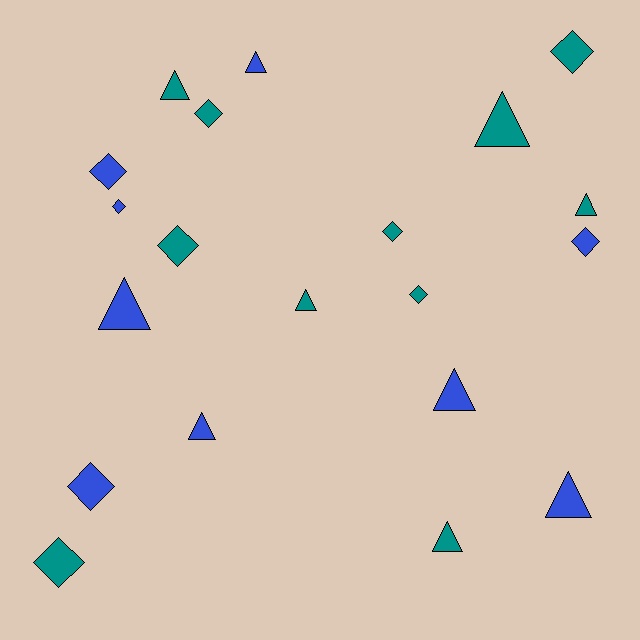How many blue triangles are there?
There are 5 blue triangles.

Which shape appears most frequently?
Triangle, with 10 objects.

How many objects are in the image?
There are 20 objects.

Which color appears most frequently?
Teal, with 11 objects.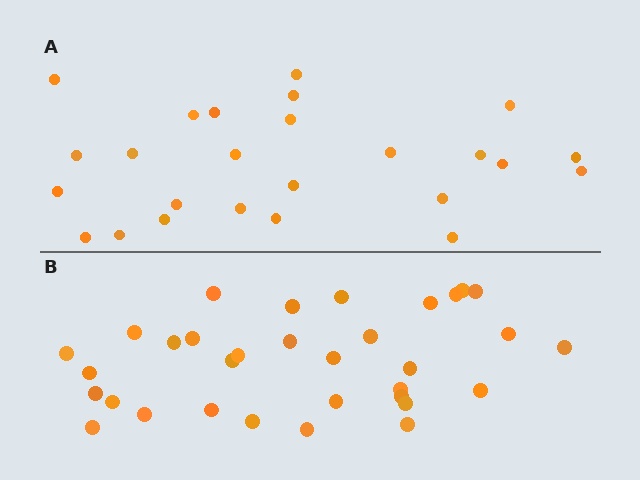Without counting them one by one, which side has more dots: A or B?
Region B (the bottom region) has more dots.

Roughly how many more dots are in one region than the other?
Region B has roughly 8 or so more dots than region A.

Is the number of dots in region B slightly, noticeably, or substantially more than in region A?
Region B has noticeably more, but not dramatically so. The ratio is roughly 1.3 to 1.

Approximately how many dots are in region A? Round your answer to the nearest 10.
About 20 dots. (The exact count is 25, which rounds to 20.)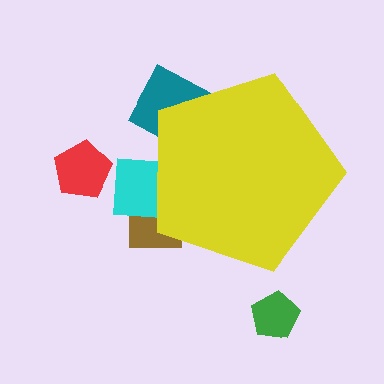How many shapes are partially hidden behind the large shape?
3 shapes are partially hidden.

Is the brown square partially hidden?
Yes, the brown square is partially hidden behind the yellow pentagon.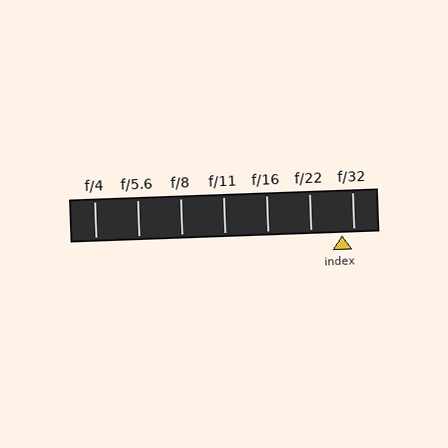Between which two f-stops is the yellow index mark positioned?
The index mark is between f/22 and f/32.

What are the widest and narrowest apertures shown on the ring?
The widest aperture shown is f/4 and the narrowest is f/32.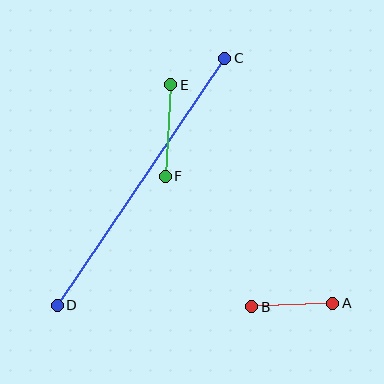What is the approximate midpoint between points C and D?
The midpoint is at approximately (141, 182) pixels.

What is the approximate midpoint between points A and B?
The midpoint is at approximately (292, 305) pixels.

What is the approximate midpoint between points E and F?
The midpoint is at approximately (168, 130) pixels.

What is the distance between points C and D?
The distance is approximately 298 pixels.